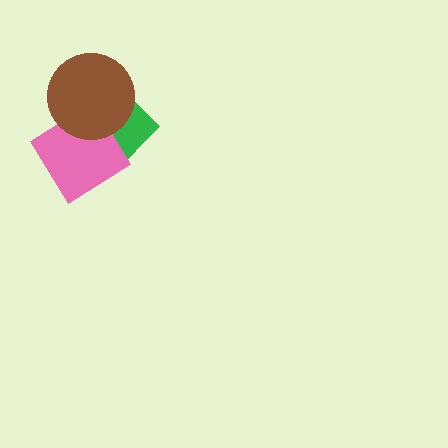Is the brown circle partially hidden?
No, no other shape covers it.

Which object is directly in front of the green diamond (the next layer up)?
The pink diamond is directly in front of the green diamond.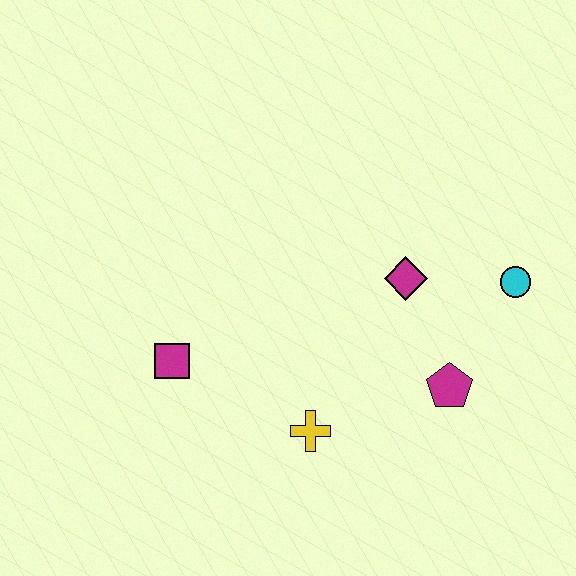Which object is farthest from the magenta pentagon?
The magenta square is farthest from the magenta pentagon.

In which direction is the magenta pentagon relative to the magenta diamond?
The magenta pentagon is below the magenta diamond.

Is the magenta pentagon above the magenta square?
No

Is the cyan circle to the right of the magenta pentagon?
Yes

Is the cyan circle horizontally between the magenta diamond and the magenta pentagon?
No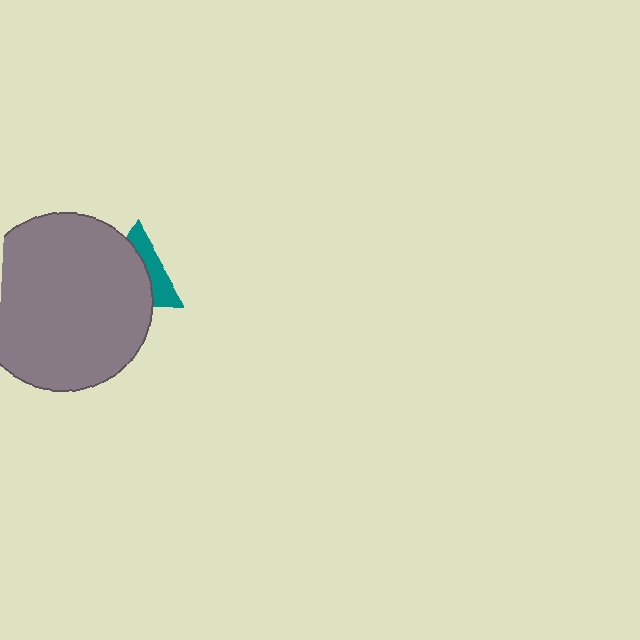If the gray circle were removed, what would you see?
You would see the complete teal triangle.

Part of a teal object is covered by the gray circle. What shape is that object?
It is a triangle.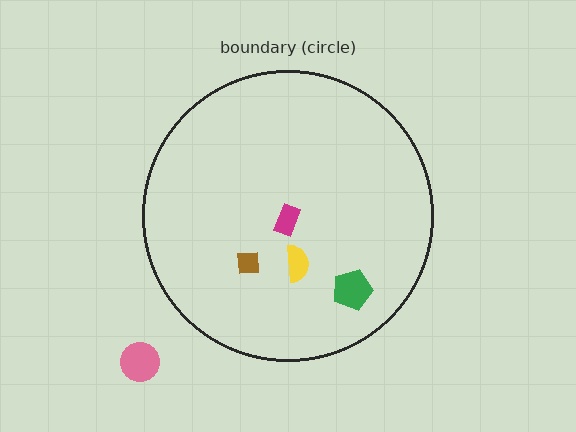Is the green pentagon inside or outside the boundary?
Inside.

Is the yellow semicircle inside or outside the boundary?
Inside.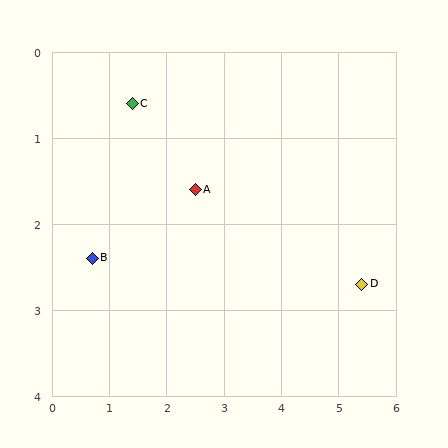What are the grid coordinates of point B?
Point B is at approximately (0.7, 2.4).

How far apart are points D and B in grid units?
Points D and B are about 4.7 grid units apart.